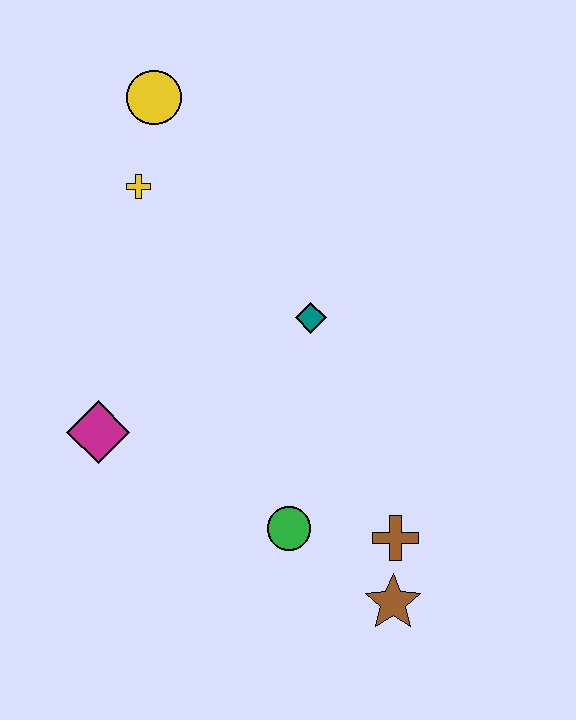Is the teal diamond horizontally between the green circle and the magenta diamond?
No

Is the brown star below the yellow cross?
Yes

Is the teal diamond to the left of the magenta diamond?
No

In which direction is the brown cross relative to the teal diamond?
The brown cross is below the teal diamond.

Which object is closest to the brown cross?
The brown star is closest to the brown cross.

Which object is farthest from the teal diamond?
The brown star is farthest from the teal diamond.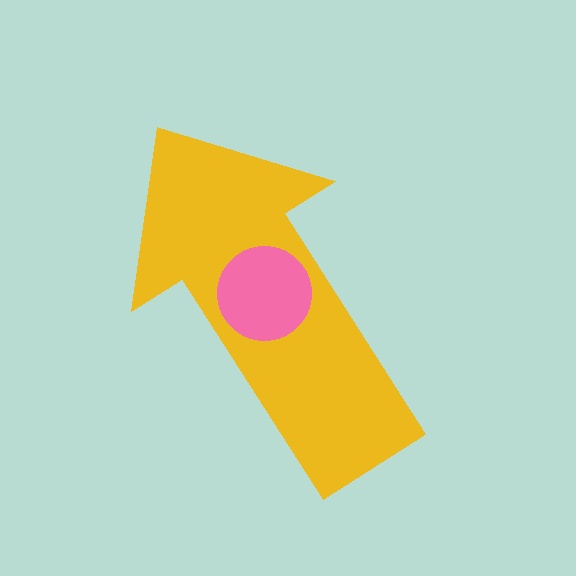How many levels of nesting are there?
2.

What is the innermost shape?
The pink circle.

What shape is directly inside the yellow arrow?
The pink circle.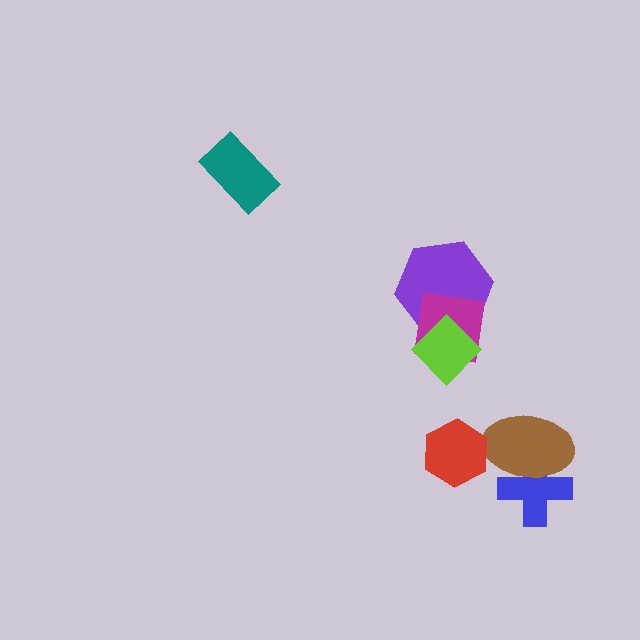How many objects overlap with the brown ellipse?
2 objects overlap with the brown ellipse.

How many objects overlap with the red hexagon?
1 object overlaps with the red hexagon.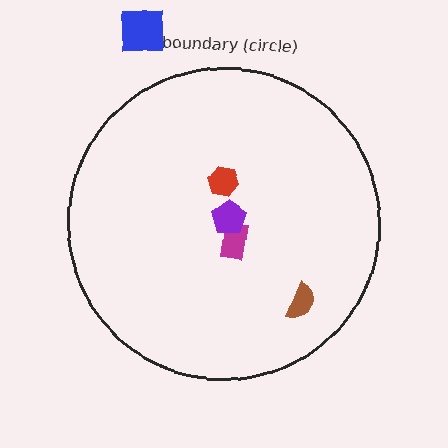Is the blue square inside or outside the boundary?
Outside.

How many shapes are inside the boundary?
4 inside, 1 outside.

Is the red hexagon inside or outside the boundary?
Inside.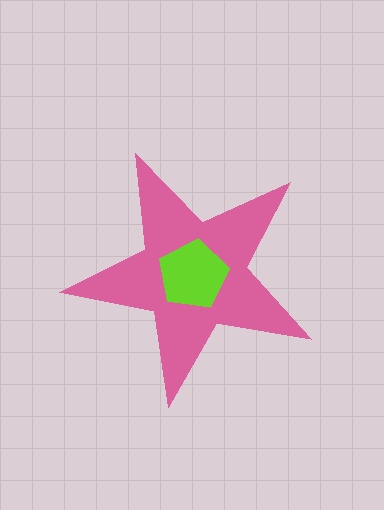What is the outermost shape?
The pink star.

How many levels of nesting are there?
2.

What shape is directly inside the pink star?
The lime pentagon.